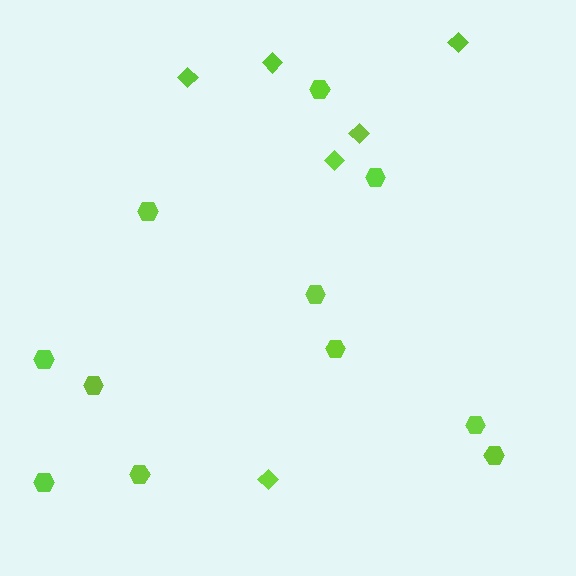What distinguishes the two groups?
There are 2 groups: one group of diamonds (6) and one group of hexagons (11).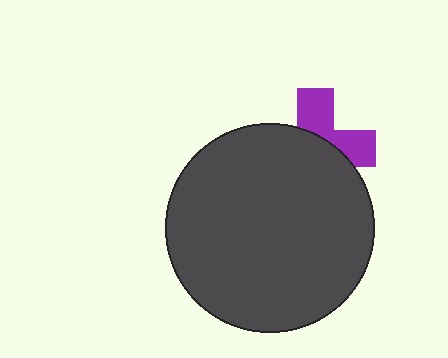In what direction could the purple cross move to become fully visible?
The purple cross could move up. That would shift it out from behind the dark gray circle entirely.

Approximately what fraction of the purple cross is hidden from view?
Roughly 61% of the purple cross is hidden behind the dark gray circle.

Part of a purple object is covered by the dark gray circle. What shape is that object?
It is a cross.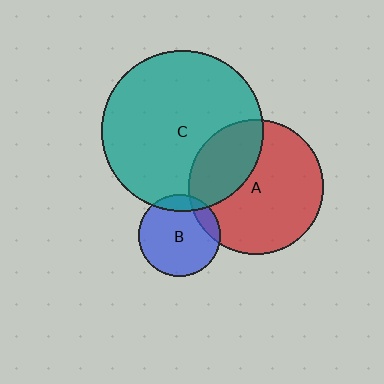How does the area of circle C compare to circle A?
Approximately 1.4 times.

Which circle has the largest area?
Circle C (teal).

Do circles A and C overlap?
Yes.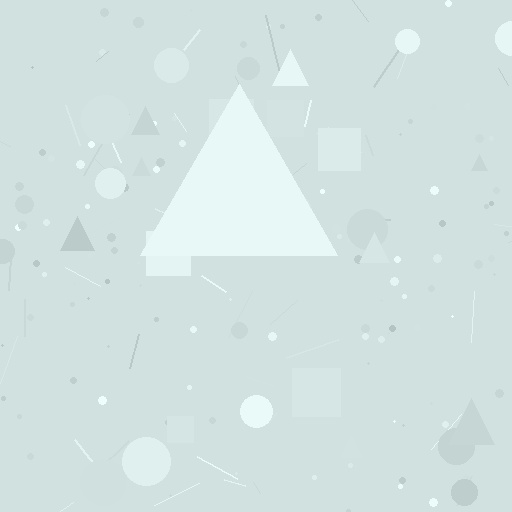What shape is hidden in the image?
A triangle is hidden in the image.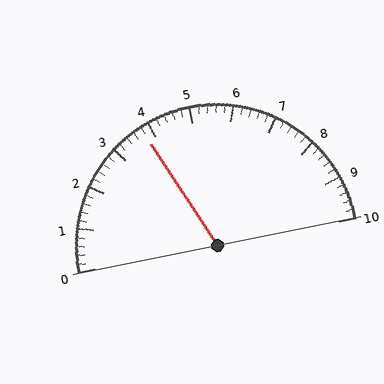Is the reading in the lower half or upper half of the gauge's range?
The reading is in the lower half of the range (0 to 10).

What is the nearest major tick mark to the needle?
The nearest major tick mark is 4.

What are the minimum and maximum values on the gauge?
The gauge ranges from 0 to 10.